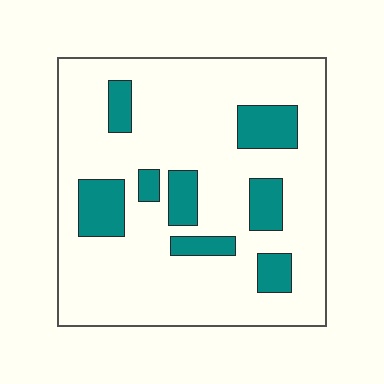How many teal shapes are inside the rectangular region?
8.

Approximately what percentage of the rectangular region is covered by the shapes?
Approximately 20%.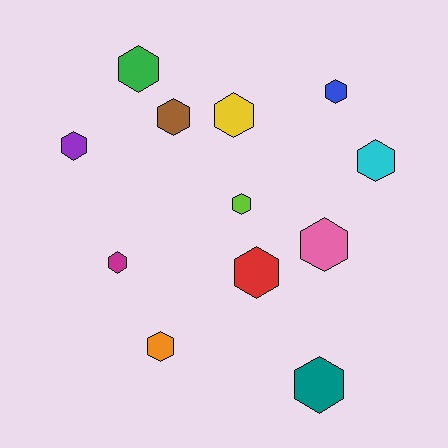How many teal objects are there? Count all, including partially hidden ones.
There is 1 teal object.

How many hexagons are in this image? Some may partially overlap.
There are 12 hexagons.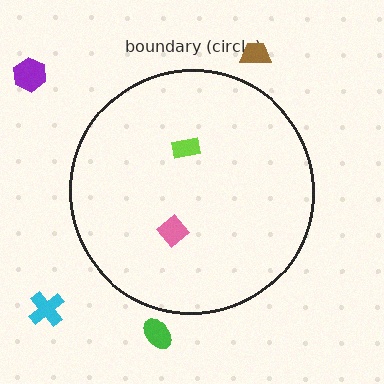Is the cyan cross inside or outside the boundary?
Outside.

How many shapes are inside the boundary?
2 inside, 4 outside.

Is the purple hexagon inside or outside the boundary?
Outside.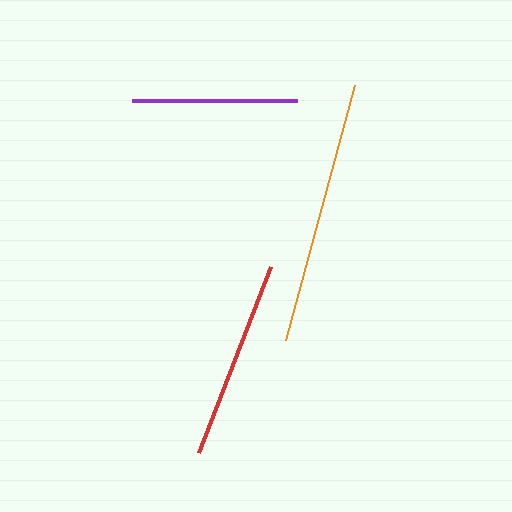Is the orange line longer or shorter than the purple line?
The orange line is longer than the purple line.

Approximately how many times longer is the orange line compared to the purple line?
The orange line is approximately 1.6 times the length of the purple line.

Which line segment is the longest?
The orange line is the longest at approximately 265 pixels.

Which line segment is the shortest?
The purple line is the shortest at approximately 165 pixels.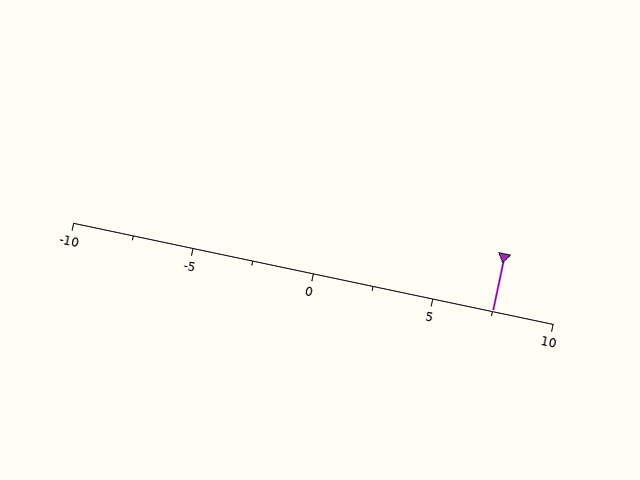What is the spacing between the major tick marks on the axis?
The major ticks are spaced 5 apart.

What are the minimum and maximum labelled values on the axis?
The axis runs from -10 to 10.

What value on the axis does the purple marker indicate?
The marker indicates approximately 7.5.